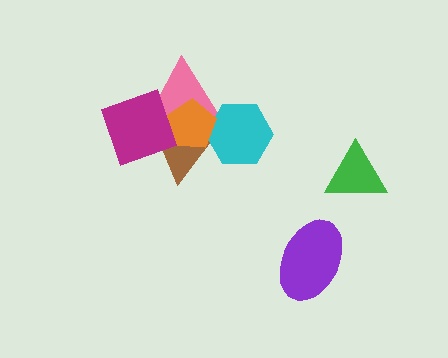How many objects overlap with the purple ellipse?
0 objects overlap with the purple ellipse.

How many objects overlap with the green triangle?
0 objects overlap with the green triangle.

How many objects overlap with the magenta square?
2 objects overlap with the magenta square.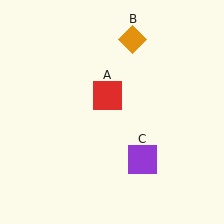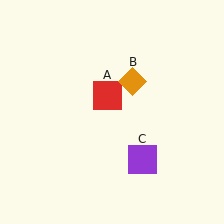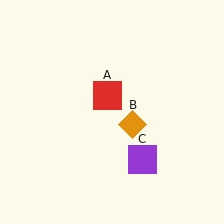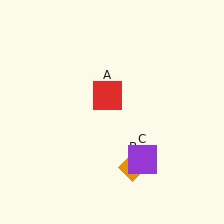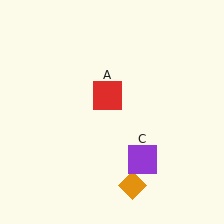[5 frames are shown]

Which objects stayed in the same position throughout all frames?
Red square (object A) and purple square (object C) remained stationary.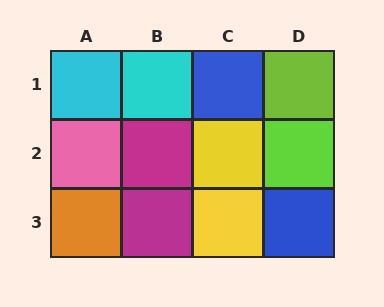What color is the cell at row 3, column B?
Magenta.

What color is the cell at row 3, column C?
Yellow.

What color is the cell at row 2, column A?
Pink.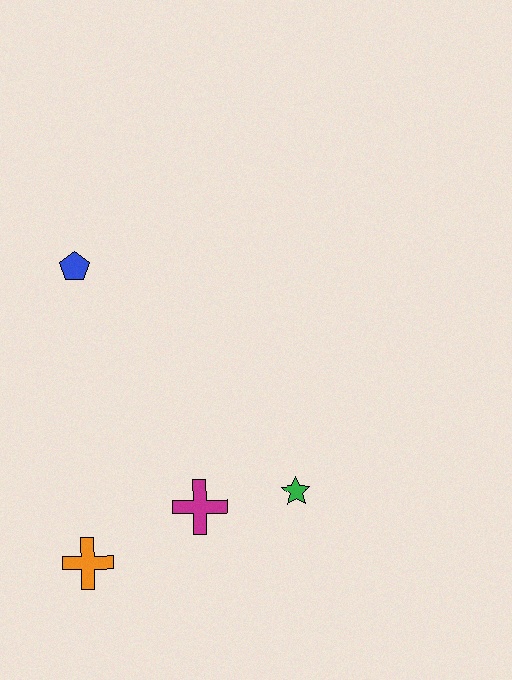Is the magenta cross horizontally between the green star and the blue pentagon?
Yes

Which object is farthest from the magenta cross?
The blue pentagon is farthest from the magenta cross.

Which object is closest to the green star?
The magenta cross is closest to the green star.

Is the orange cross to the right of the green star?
No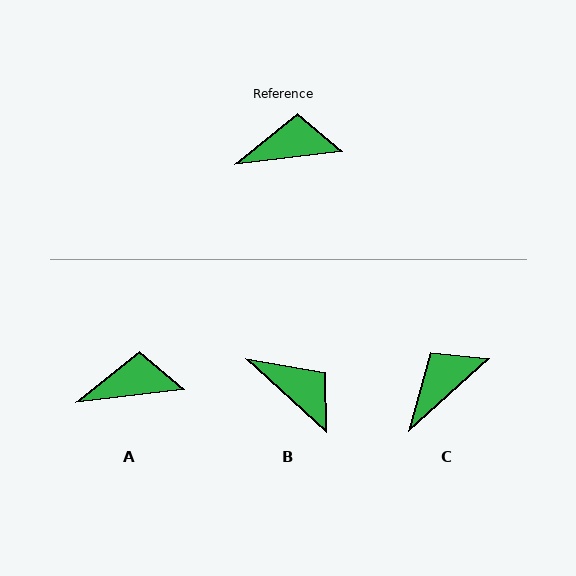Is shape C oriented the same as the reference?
No, it is off by about 35 degrees.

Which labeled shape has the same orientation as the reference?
A.